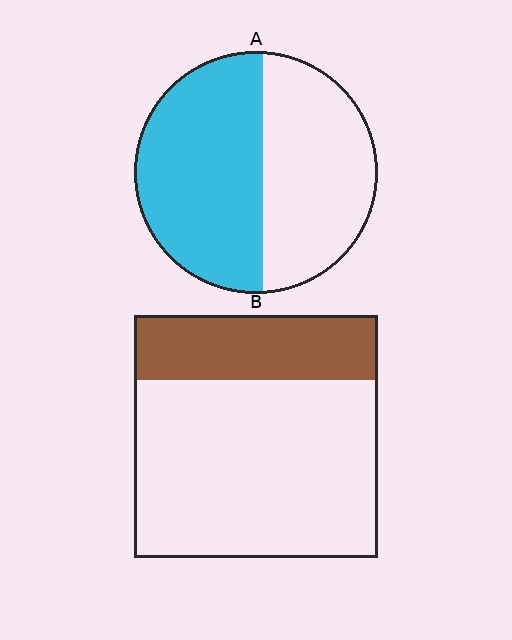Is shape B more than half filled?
No.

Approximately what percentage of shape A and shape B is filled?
A is approximately 55% and B is approximately 25%.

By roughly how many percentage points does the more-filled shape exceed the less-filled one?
By roughly 25 percentage points (A over B).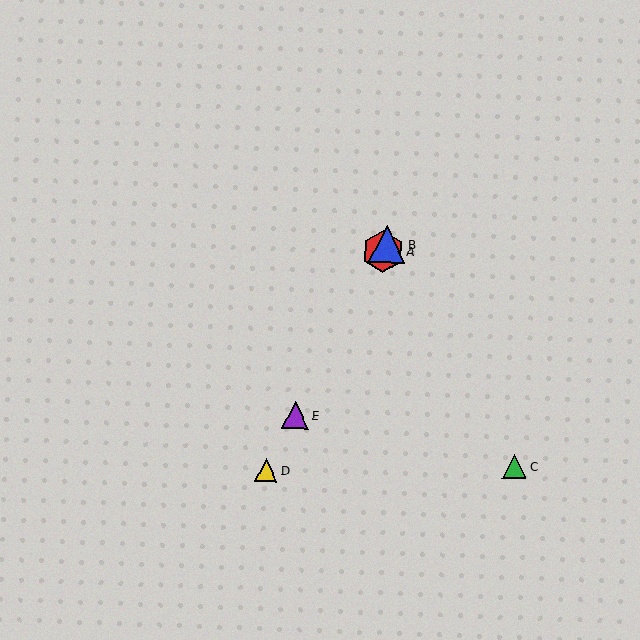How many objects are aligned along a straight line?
4 objects (A, B, D, E) are aligned along a straight line.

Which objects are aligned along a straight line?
Objects A, B, D, E are aligned along a straight line.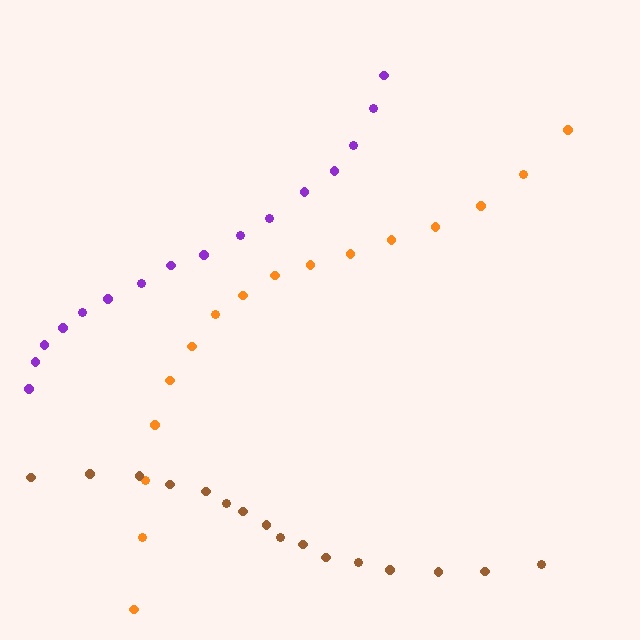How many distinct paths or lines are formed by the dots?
There are 3 distinct paths.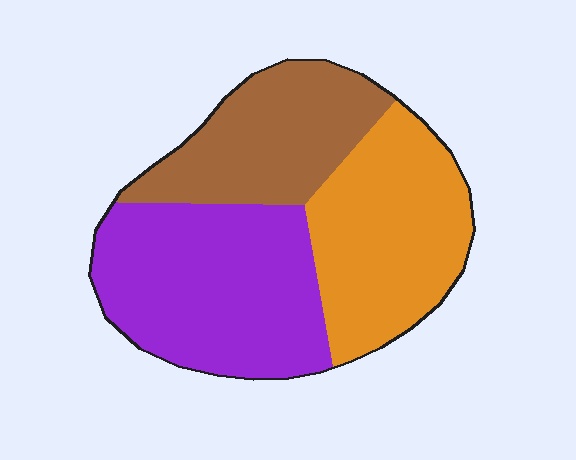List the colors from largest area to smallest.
From largest to smallest: purple, orange, brown.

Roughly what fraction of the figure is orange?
Orange covers 33% of the figure.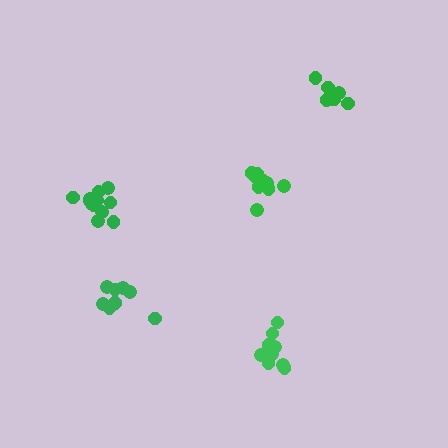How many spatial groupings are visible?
There are 5 spatial groupings.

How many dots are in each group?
Group 1: 8 dots, Group 2: 9 dots, Group 3: 10 dots, Group 4: 12 dots, Group 5: 9 dots (48 total).